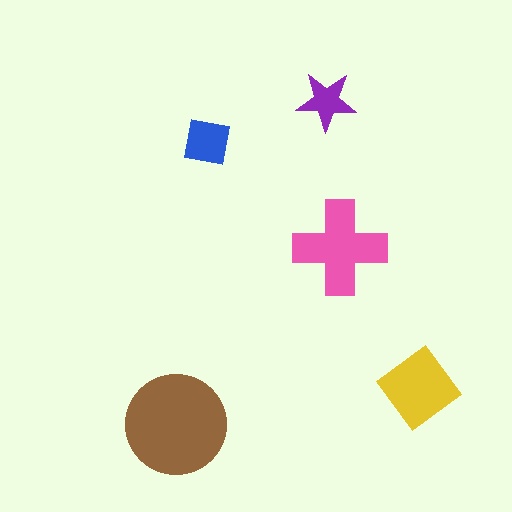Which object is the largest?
The brown circle.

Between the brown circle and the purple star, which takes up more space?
The brown circle.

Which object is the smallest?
The purple star.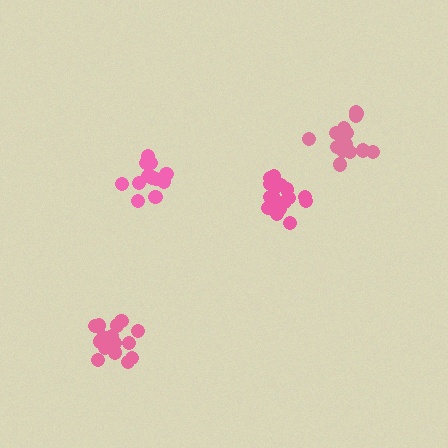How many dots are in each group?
Group 1: 12 dots, Group 2: 18 dots, Group 3: 18 dots, Group 4: 16 dots (64 total).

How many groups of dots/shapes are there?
There are 4 groups.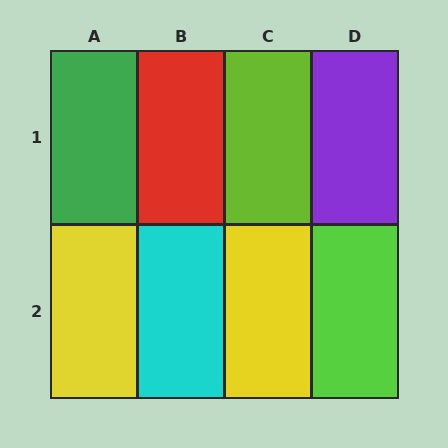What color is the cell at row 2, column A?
Yellow.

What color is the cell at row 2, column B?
Cyan.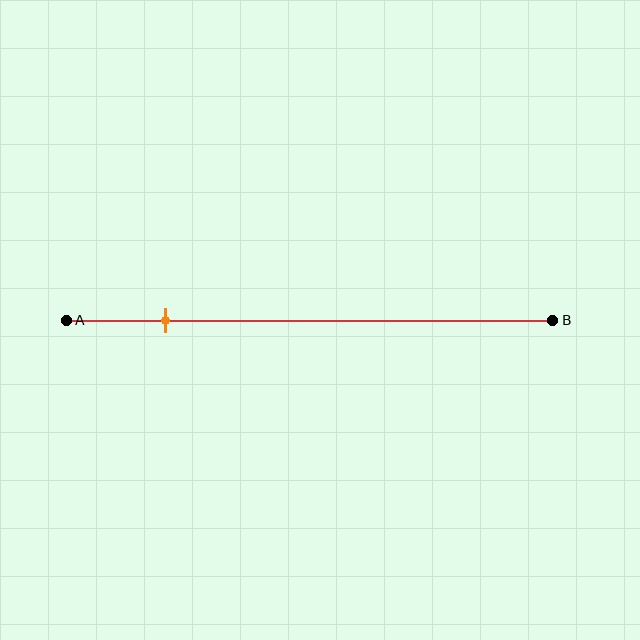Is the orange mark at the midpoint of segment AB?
No, the mark is at about 20% from A, not at the 50% midpoint.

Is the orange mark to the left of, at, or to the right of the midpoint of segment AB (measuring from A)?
The orange mark is to the left of the midpoint of segment AB.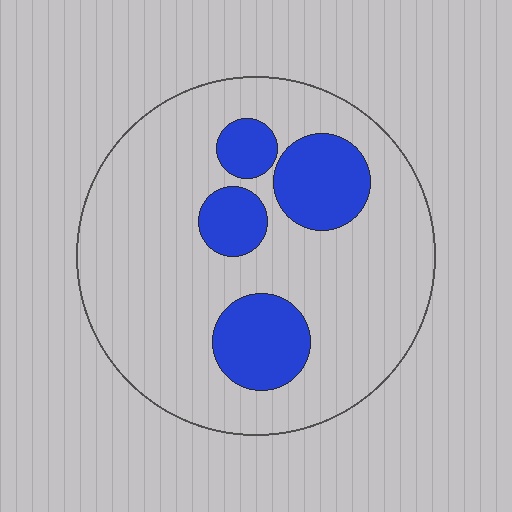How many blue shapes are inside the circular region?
4.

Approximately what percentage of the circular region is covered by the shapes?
Approximately 20%.